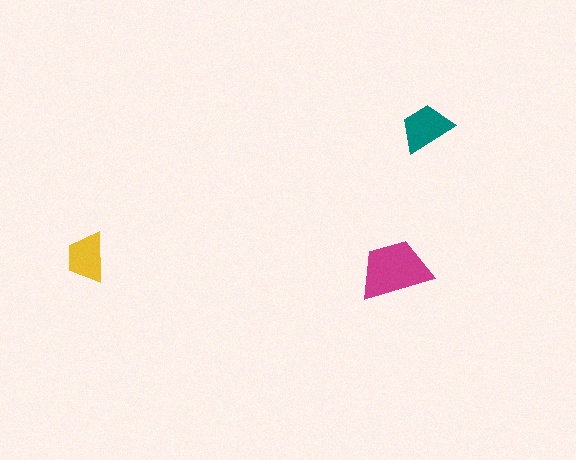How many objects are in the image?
There are 3 objects in the image.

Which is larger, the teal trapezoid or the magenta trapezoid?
The magenta one.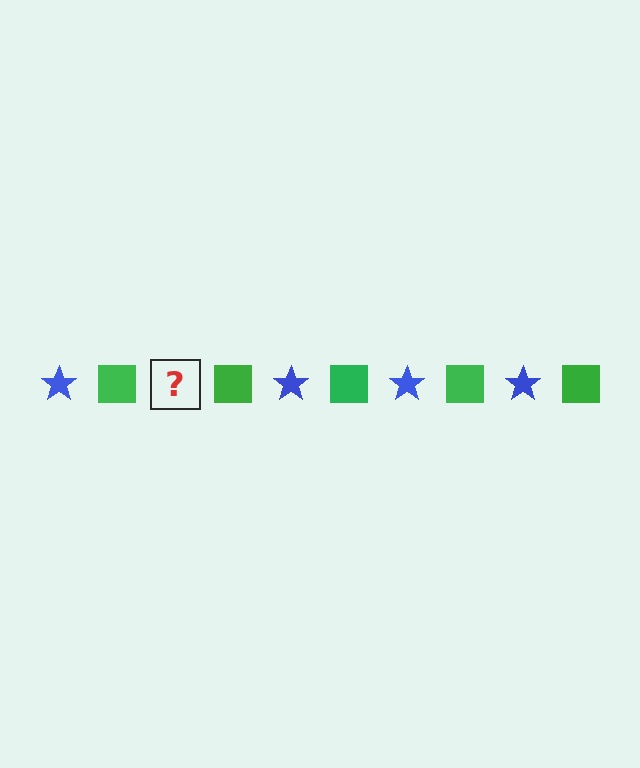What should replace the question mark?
The question mark should be replaced with a blue star.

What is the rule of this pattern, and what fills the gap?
The rule is that the pattern alternates between blue star and green square. The gap should be filled with a blue star.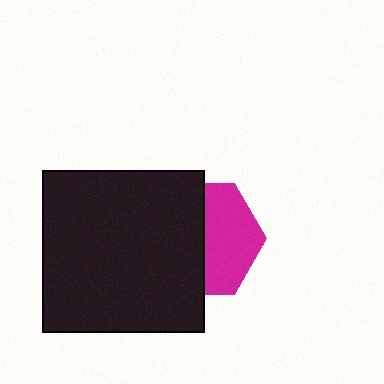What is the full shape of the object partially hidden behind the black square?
The partially hidden object is a magenta hexagon.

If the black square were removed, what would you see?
You would see the complete magenta hexagon.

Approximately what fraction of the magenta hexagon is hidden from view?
Roughly 53% of the magenta hexagon is hidden behind the black square.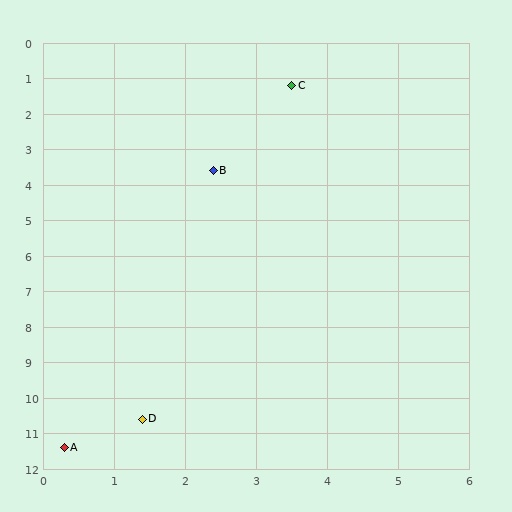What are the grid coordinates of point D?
Point D is at approximately (1.4, 10.6).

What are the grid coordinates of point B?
Point B is at approximately (2.4, 3.6).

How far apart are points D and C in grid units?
Points D and C are about 9.6 grid units apart.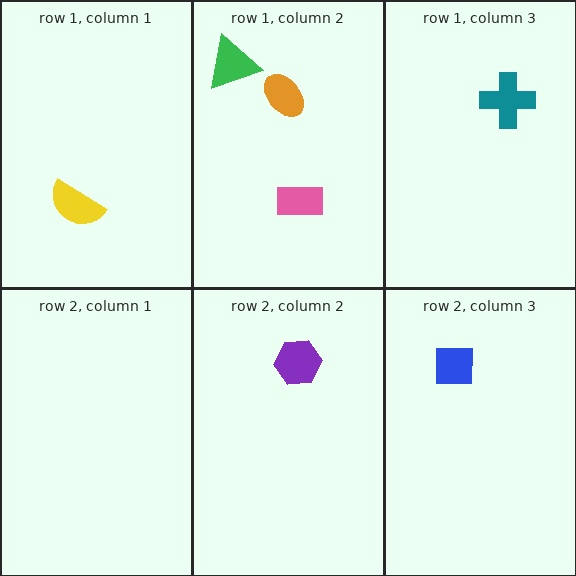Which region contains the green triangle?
The row 1, column 2 region.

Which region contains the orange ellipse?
The row 1, column 2 region.